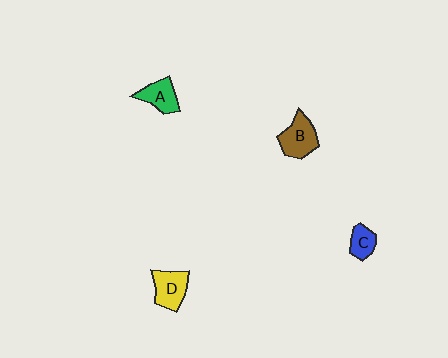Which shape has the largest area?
Shape B (brown).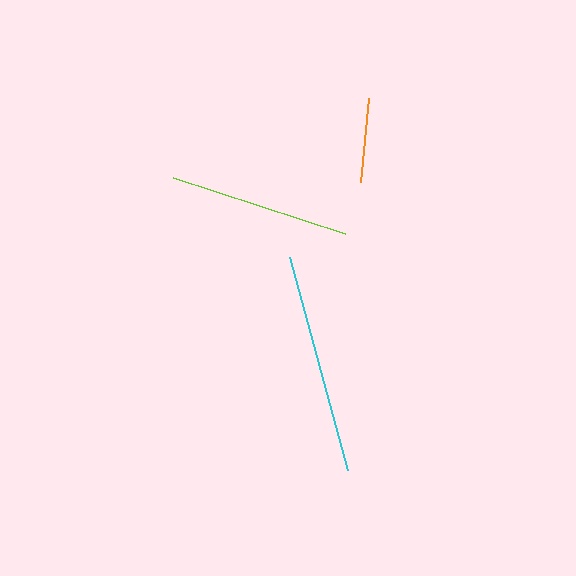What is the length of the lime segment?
The lime segment is approximately 181 pixels long.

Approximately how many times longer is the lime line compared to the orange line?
The lime line is approximately 2.1 times the length of the orange line.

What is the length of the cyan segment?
The cyan segment is approximately 222 pixels long.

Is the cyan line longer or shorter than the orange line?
The cyan line is longer than the orange line.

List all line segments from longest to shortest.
From longest to shortest: cyan, lime, orange.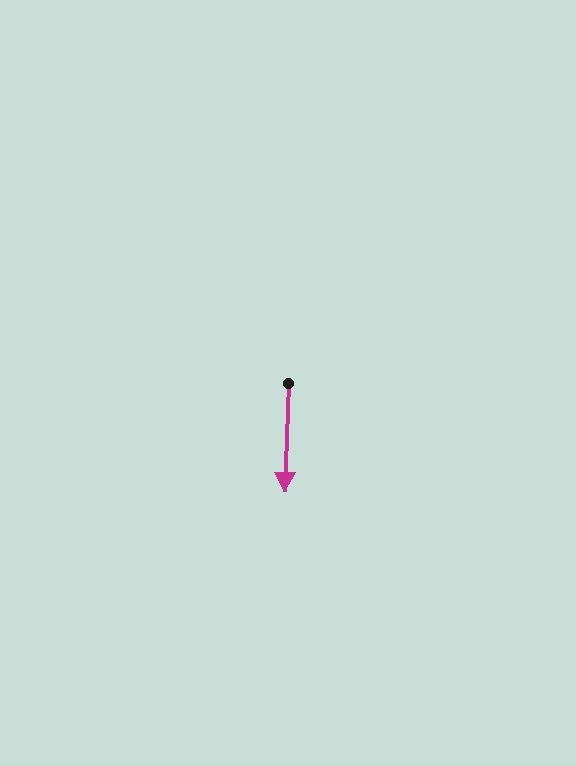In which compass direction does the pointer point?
South.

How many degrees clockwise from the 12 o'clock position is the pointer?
Approximately 182 degrees.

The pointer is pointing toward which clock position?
Roughly 6 o'clock.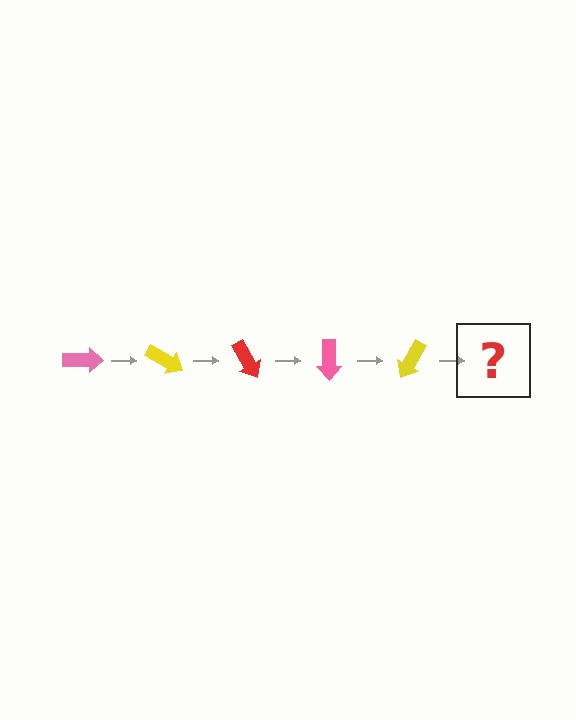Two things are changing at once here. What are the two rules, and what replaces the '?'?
The two rules are that it rotates 30 degrees each step and the color cycles through pink, yellow, and red. The '?' should be a red arrow, rotated 150 degrees from the start.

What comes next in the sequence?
The next element should be a red arrow, rotated 150 degrees from the start.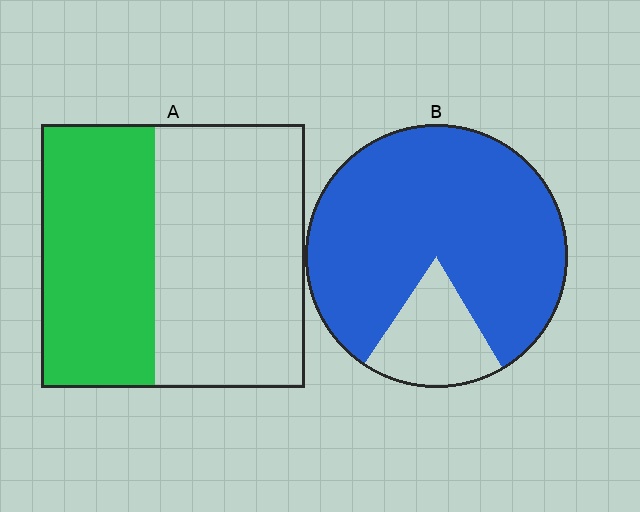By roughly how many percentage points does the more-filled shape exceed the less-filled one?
By roughly 40 percentage points (B over A).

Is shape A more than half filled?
No.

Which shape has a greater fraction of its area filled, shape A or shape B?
Shape B.